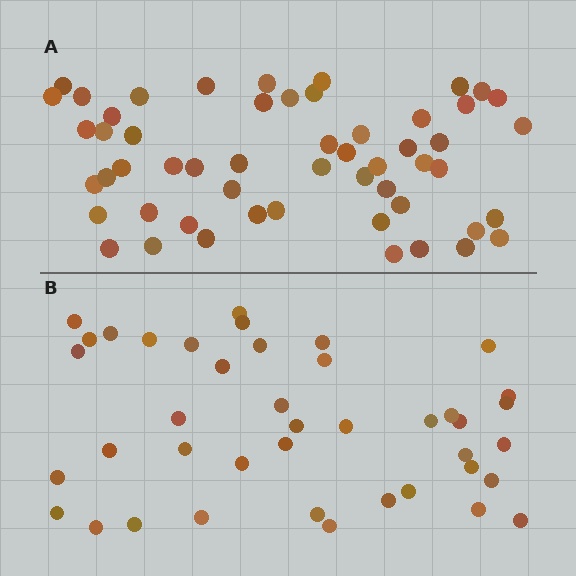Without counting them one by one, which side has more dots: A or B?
Region A (the top region) has more dots.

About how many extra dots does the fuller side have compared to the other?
Region A has approximately 15 more dots than region B.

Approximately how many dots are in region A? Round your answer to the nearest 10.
About 50 dots. (The exact count is 54, which rounds to 50.)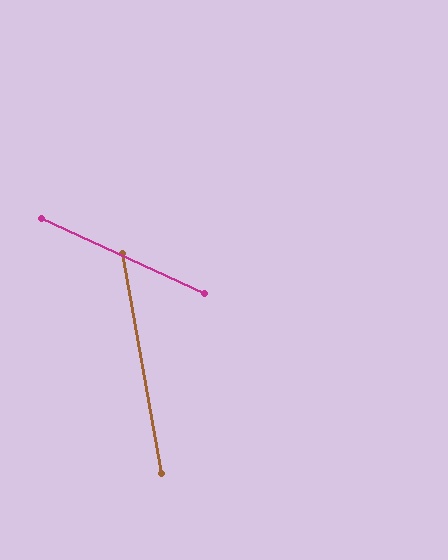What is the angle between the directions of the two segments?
Approximately 55 degrees.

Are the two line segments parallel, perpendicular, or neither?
Neither parallel nor perpendicular — they differ by about 55°.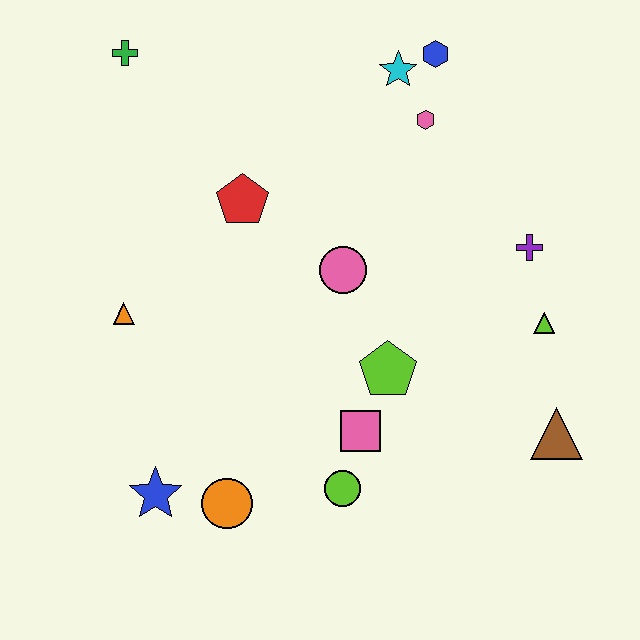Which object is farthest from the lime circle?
The green cross is farthest from the lime circle.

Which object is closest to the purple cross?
The lime triangle is closest to the purple cross.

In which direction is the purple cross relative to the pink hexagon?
The purple cross is below the pink hexagon.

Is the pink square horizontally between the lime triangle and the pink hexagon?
No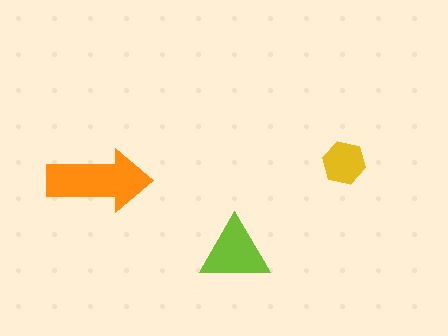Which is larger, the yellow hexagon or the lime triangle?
The lime triangle.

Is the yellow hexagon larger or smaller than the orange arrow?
Smaller.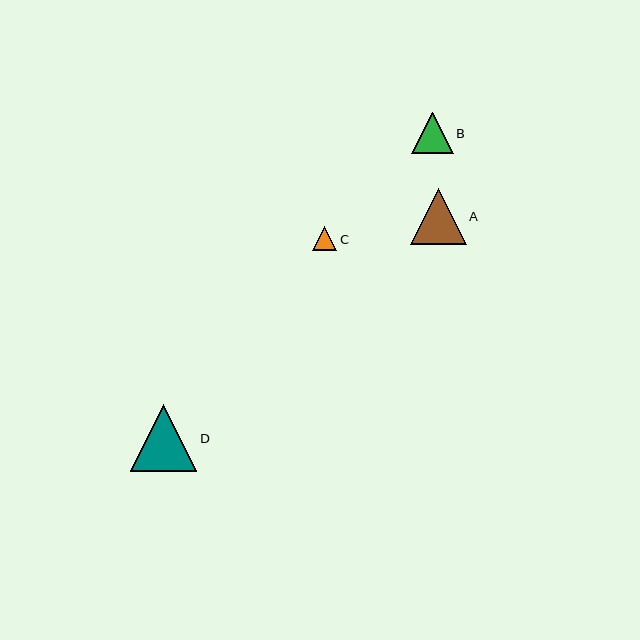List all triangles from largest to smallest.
From largest to smallest: D, A, B, C.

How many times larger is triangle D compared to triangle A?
Triangle D is approximately 1.2 times the size of triangle A.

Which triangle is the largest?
Triangle D is the largest with a size of approximately 67 pixels.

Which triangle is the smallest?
Triangle C is the smallest with a size of approximately 24 pixels.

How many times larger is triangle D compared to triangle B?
Triangle D is approximately 1.6 times the size of triangle B.